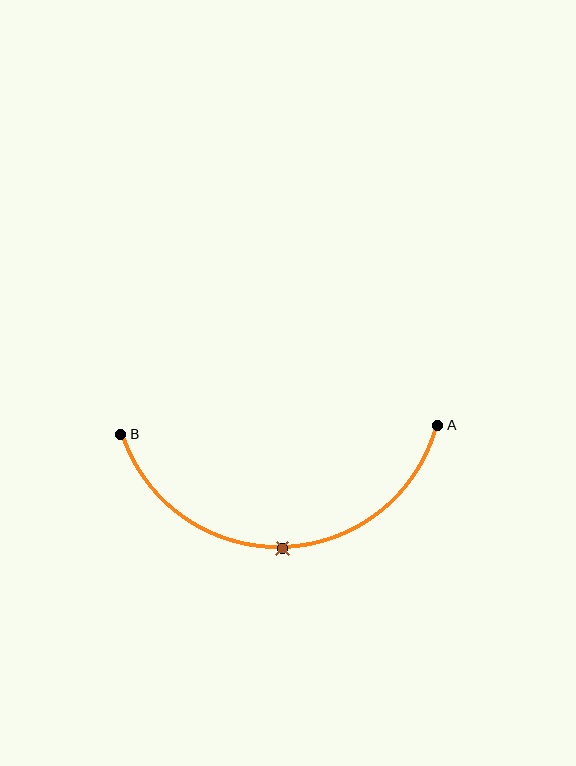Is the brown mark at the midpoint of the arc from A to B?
Yes. The brown mark lies on the arc at equal arc-length from both A and B — it is the arc midpoint.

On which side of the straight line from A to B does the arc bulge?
The arc bulges below the straight line connecting A and B.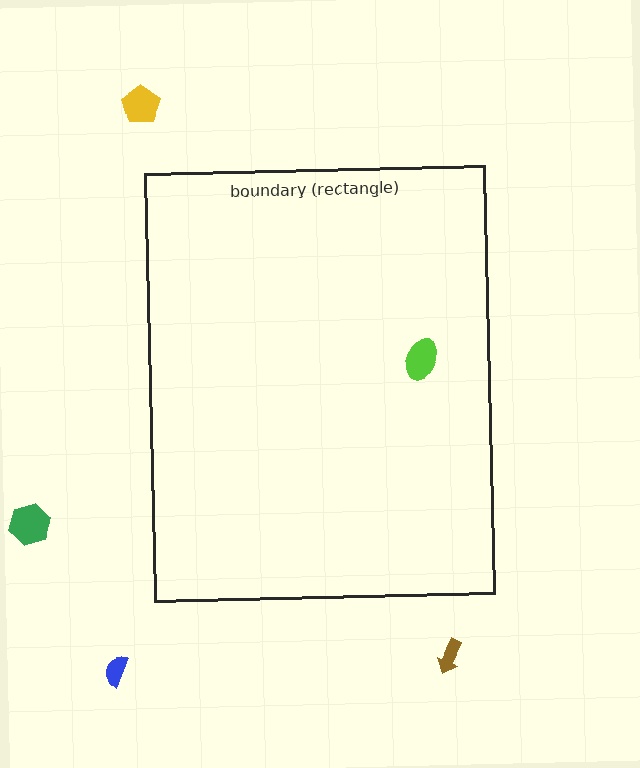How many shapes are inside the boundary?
1 inside, 4 outside.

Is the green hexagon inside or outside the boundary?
Outside.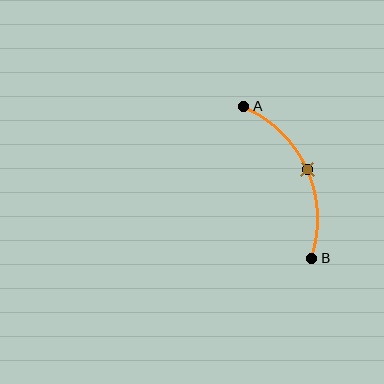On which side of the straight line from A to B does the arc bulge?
The arc bulges to the right of the straight line connecting A and B.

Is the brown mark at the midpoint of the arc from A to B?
Yes. The brown mark lies on the arc at equal arc-length from both A and B — it is the arc midpoint.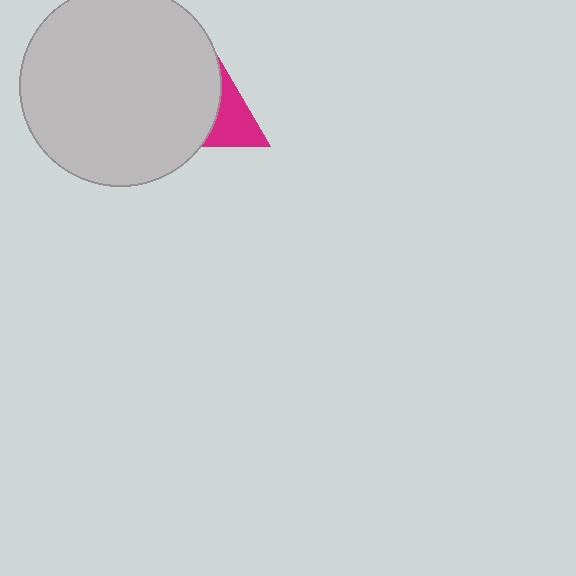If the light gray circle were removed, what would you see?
You would see the complete magenta triangle.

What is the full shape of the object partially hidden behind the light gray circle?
The partially hidden object is a magenta triangle.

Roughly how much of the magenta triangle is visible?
About half of it is visible (roughly 46%).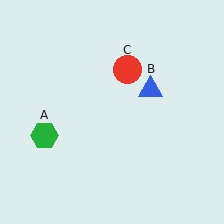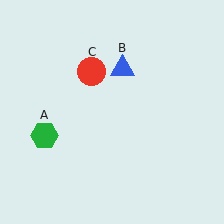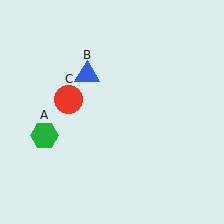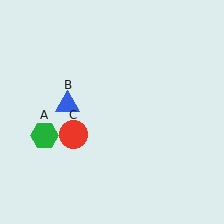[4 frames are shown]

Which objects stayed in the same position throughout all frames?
Green hexagon (object A) remained stationary.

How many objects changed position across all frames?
2 objects changed position: blue triangle (object B), red circle (object C).